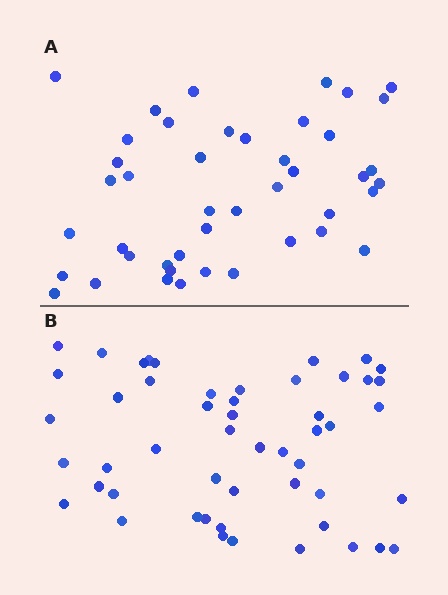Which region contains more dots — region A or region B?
Region B (the bottom region) has more dots.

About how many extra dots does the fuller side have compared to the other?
Region B has roughly 8 or so more dots than region A.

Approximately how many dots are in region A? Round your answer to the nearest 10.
About 40 dots. (The exact count is 44, which rounds to 40.)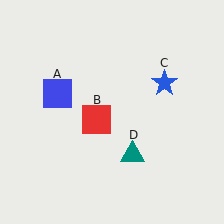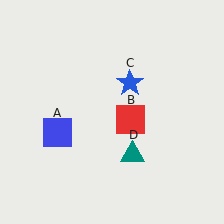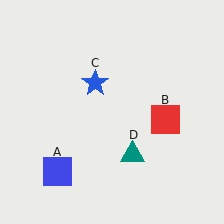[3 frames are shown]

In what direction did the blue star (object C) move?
The blue star (object C) moved left.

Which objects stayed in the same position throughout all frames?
Teal triangle (object D) remained stationary.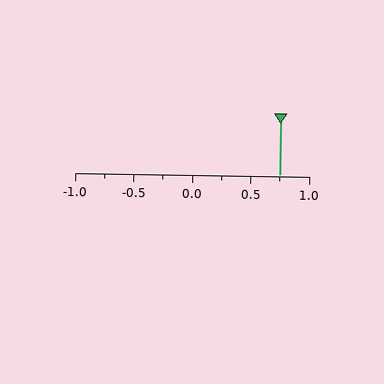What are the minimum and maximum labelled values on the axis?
The axis runs from -1.0 to 1.0.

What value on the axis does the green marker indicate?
The marker indicates approximately 0.75.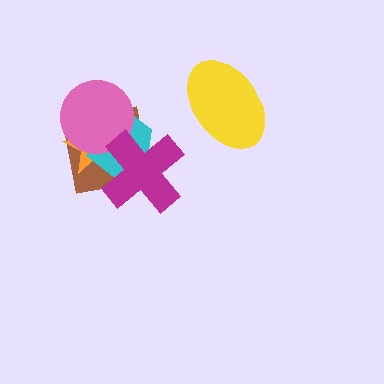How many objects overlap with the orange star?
4 objects overlap with the orange star.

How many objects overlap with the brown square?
4 objects overlap with the brown square.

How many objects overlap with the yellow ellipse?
0 objects overlap with the yellow ellipse.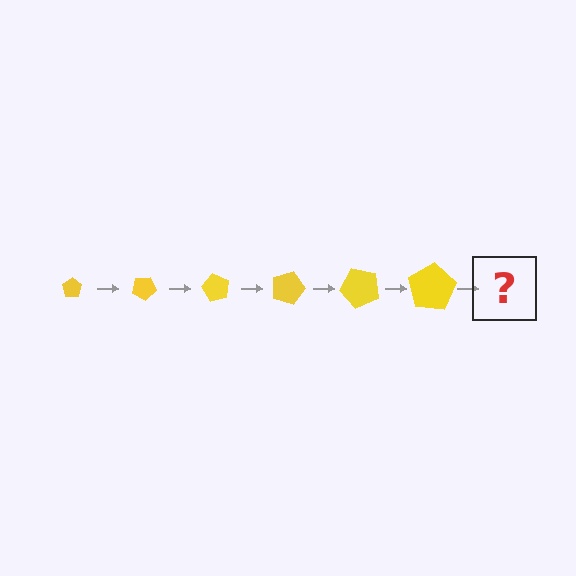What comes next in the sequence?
The next element should be a pentagon, larger than the previous one and rotated 180 degrees from the start.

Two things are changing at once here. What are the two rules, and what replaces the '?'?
The two rules are that the pentagon grows larger each step and it rotates 30 degrees each step. The '?' should be a pentagon, larger than the previous one and rotated 180 degrees from the start.